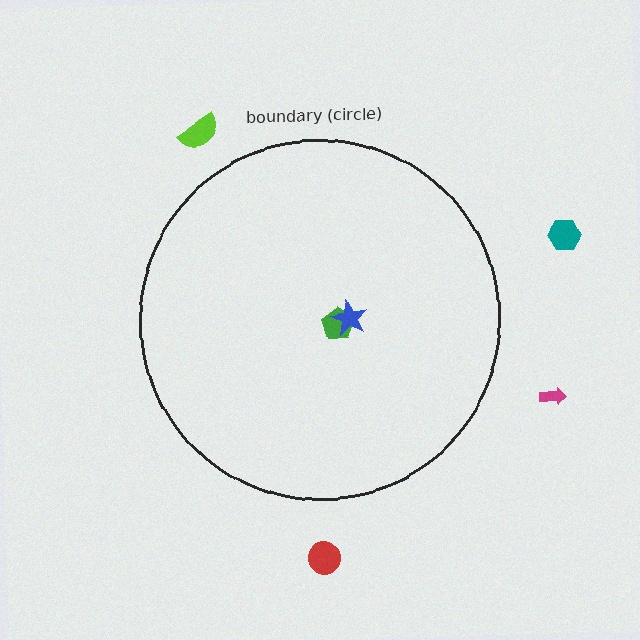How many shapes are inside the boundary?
2 inside, 4 outside.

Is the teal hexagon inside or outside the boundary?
Outside.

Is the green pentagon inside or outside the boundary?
Inside.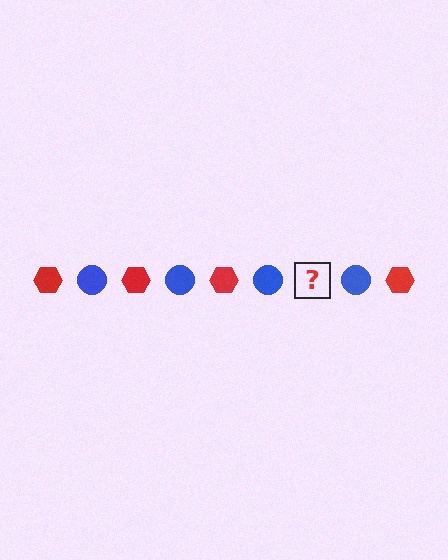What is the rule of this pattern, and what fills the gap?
The rule is that the pattern alternates between red hexagon and blue circle. The gap should be filled with a red hexagon.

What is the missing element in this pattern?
The missing element is a red hexagon.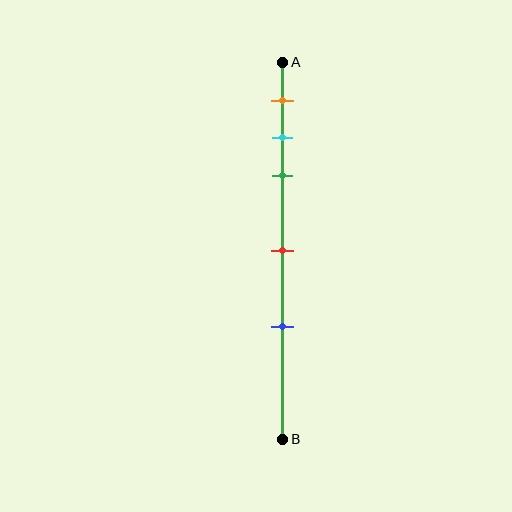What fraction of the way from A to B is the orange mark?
The orange mark is approximately 10% (0.1) of the way from A to B.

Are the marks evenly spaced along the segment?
No, the marks are not evenly spaced.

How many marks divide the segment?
There are 5 marks dividing the segment.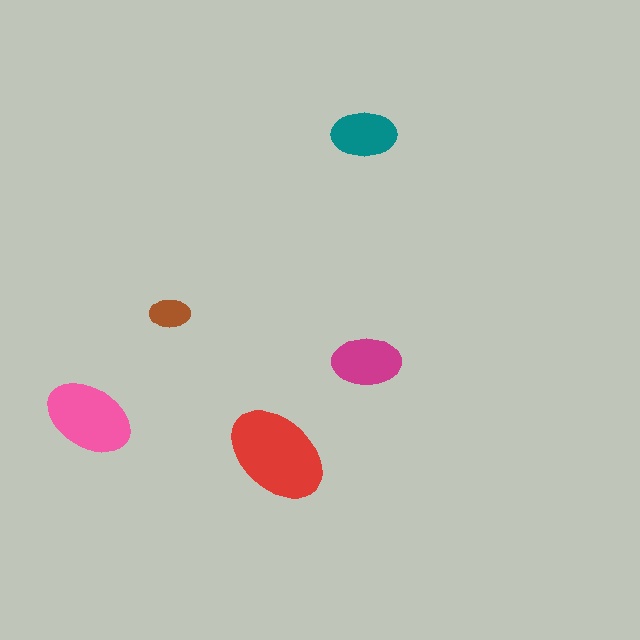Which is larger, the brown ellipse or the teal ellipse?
The teal one.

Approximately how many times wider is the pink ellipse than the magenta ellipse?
About 1.5 times wider.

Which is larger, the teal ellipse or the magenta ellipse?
The magenta one.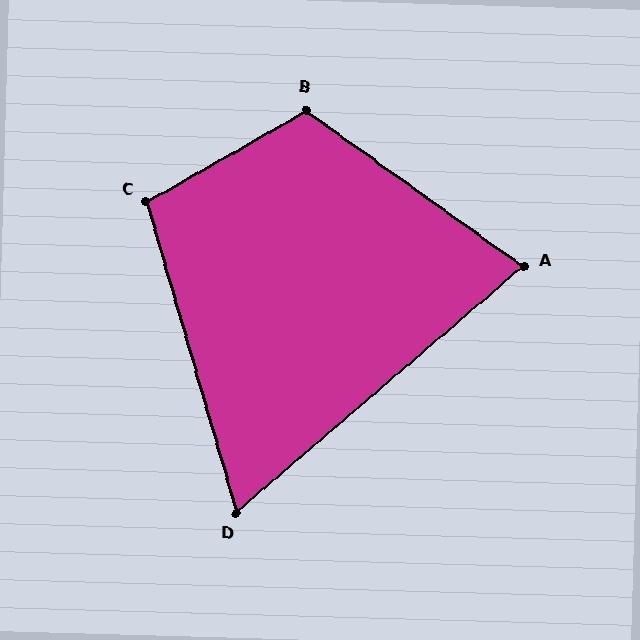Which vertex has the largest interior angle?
B, at approximately 114 degrees.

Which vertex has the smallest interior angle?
D, at approximately 66 degrees.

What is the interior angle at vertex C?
Approximately 104 degrees (obtuse).